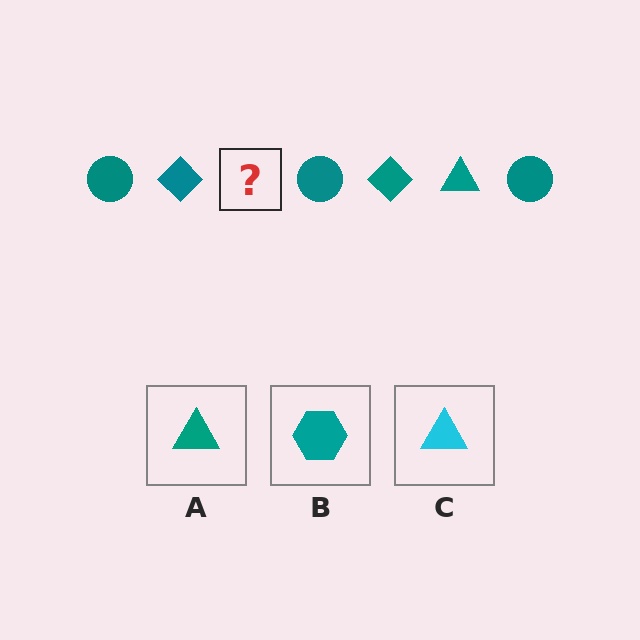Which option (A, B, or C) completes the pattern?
A.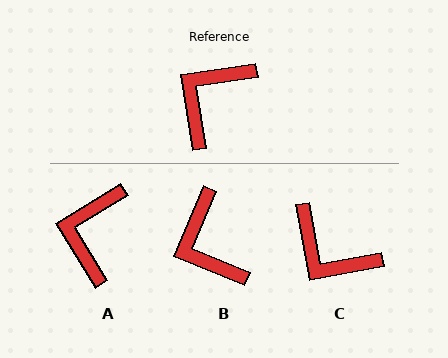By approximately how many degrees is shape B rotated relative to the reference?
Approximately 58 degrees counter-clockwise.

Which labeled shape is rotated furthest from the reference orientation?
C, about 91 degrees away.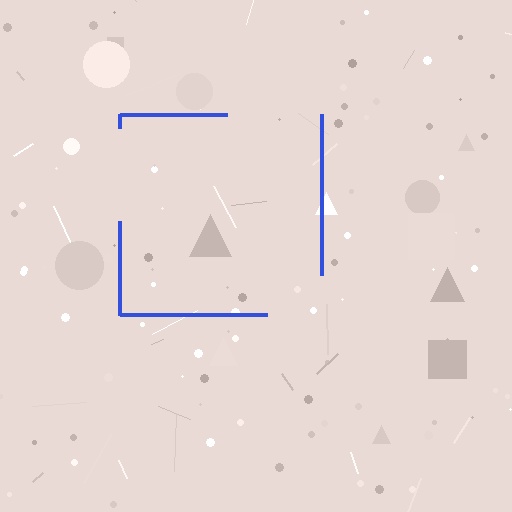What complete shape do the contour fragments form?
The contour fragments form a square.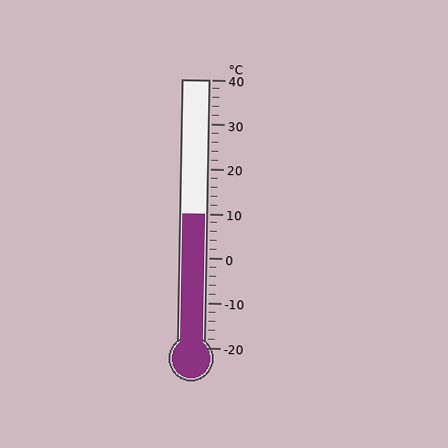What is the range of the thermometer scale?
The thermometer scale ranges from -20°C to 40°C.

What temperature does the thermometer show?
The thermometer shows approximately 10°C.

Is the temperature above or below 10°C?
The temperature is at 10°C.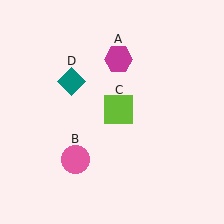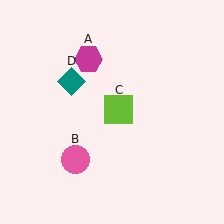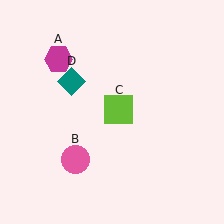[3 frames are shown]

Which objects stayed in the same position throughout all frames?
Pink circle (object B) and lime square (object C) and teal diamond (object D) remained stationary.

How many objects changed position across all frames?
1 object changed position: magenta hexagon (object A).